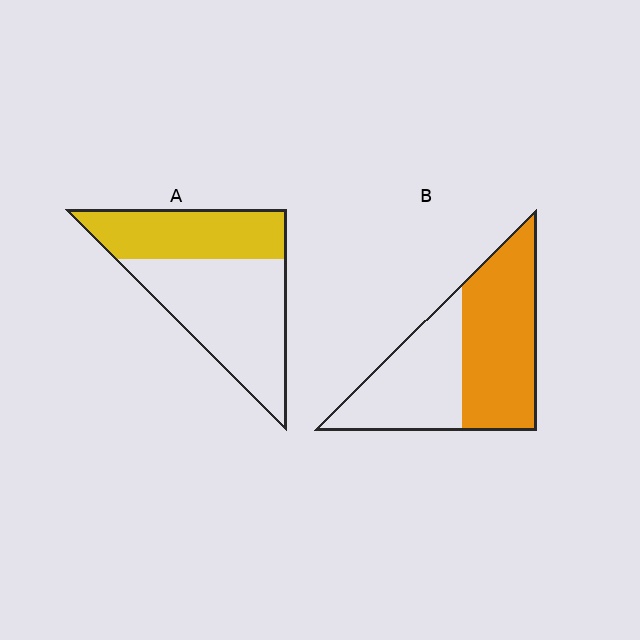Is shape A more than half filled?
No.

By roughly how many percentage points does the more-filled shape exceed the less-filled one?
By roughly 15 percentage points (B over A).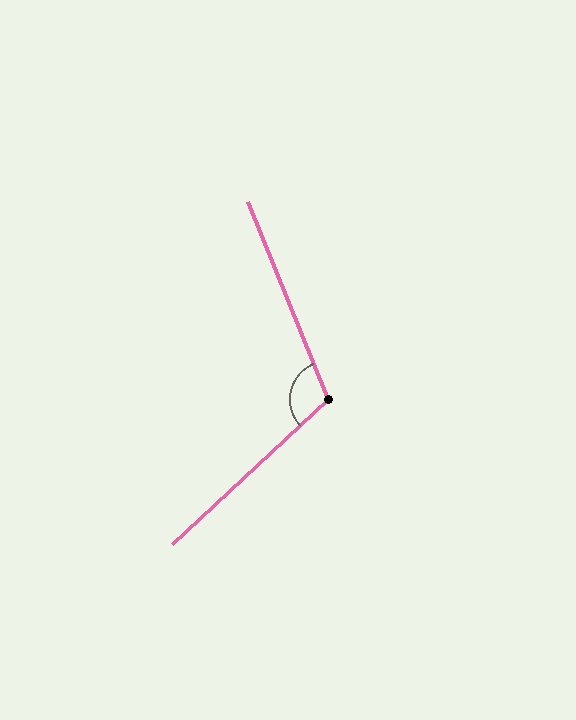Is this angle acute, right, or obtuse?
It is obtuse.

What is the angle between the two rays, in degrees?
Approximately 111 degrees.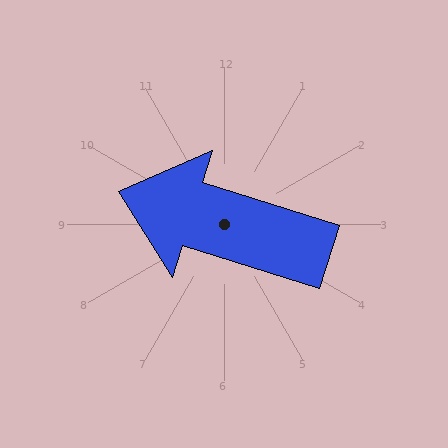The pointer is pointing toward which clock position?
Roughly 10 o'clock.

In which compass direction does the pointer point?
West.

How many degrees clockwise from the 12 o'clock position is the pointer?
Approximately 287 degrees.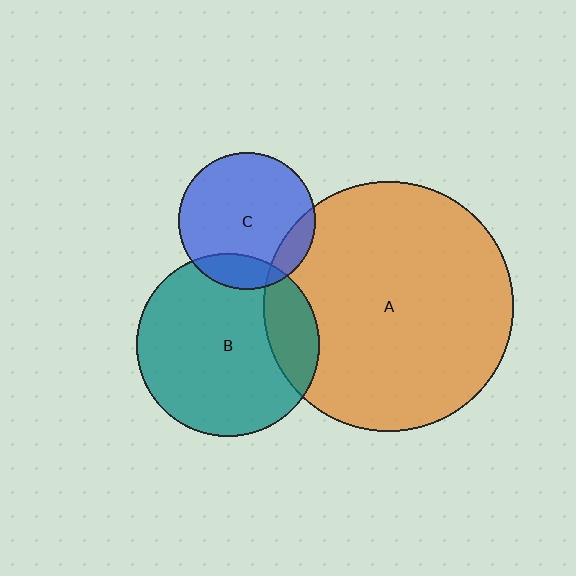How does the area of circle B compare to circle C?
Approximately 1.8 times.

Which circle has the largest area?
Circle A (orange).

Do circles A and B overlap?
Yes.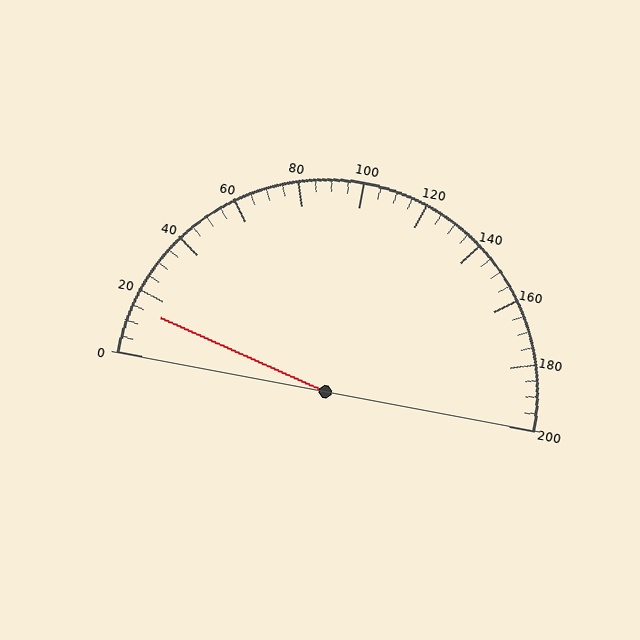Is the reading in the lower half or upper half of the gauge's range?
The reading is in the lower half of the range (0 to 200).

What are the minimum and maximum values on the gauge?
The gauge ranges from 0 to 200.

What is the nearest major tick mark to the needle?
The nearest major tick mark is 20.